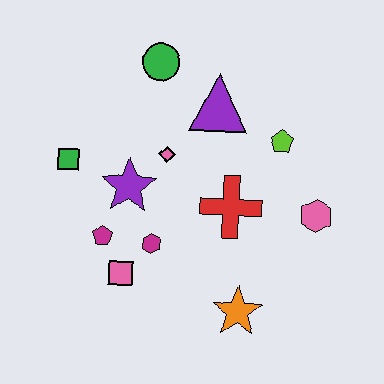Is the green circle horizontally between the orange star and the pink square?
Yes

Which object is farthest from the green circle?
The orange star is farthest from the green circle.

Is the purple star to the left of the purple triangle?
Yes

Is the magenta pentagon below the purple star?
Yes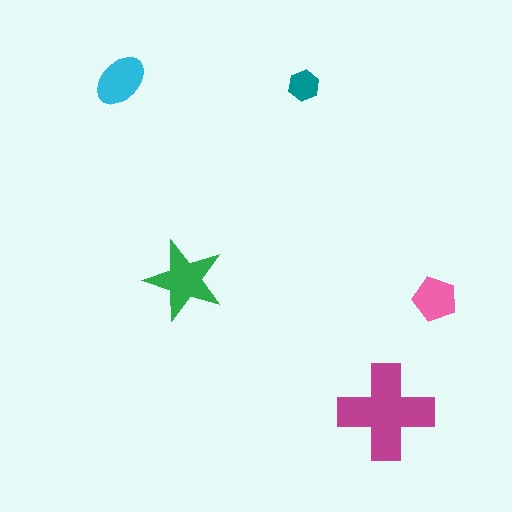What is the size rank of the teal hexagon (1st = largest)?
5th.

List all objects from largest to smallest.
The magenta cross, the green star, the cyan ellipse, the pink pentagon, the teal hexagon.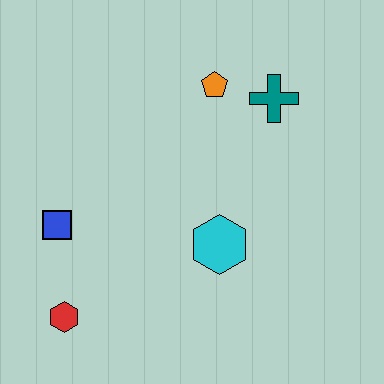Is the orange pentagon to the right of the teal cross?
No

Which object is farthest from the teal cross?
The red hexagon is farthest from the teal cross.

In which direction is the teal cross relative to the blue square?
The teal cross is to the right of the blue square.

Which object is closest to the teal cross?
The orange pentagon is closest to the teal cross.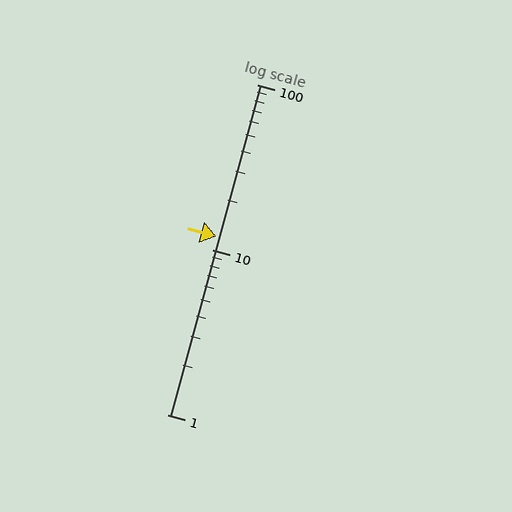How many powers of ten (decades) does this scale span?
The scale spans 2 decades, from 1 to 100.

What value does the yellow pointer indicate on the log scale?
The pointer indicates approximately 12.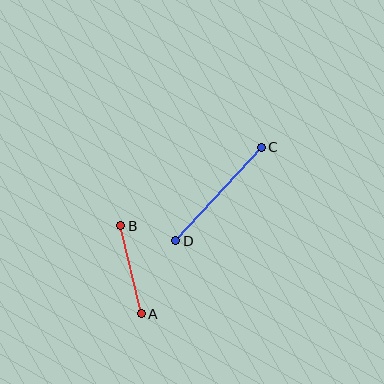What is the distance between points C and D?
The distance is approximately 127 pixels.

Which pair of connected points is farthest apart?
Points C and D are farthest apart.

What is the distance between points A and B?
The distance is approximately 90 pixels.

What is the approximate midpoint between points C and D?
The midpoint is at approximately (218, 194) pixels.